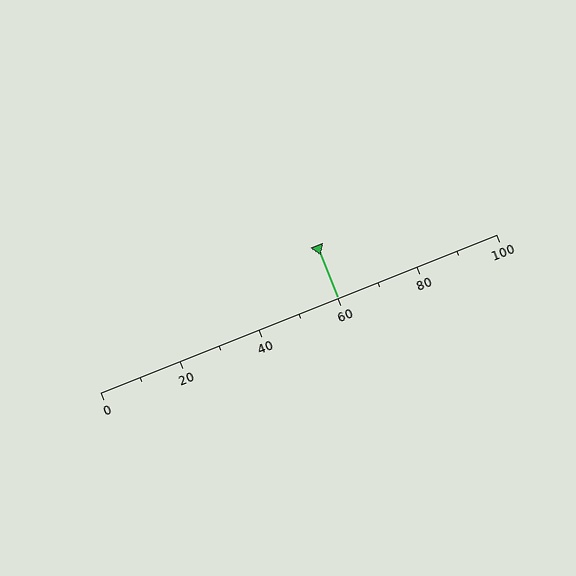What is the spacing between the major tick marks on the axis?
The major ticks are spaced 20 apart.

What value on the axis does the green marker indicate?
The marker indicates approximately 60.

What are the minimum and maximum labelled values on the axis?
The axis runs from 0 to 100.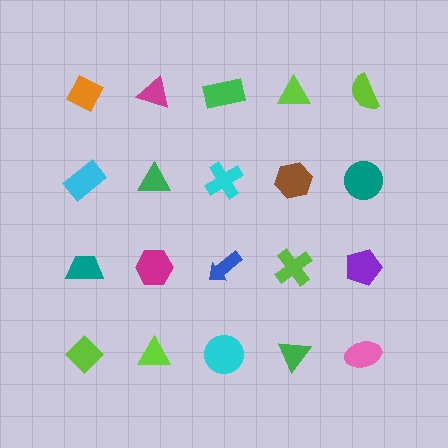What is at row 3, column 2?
A magenta hexagon.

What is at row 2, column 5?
A teal circle.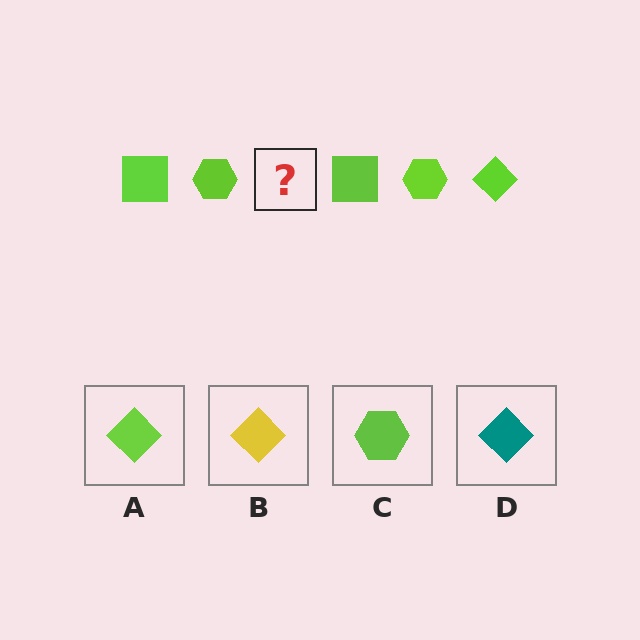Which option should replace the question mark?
Option A.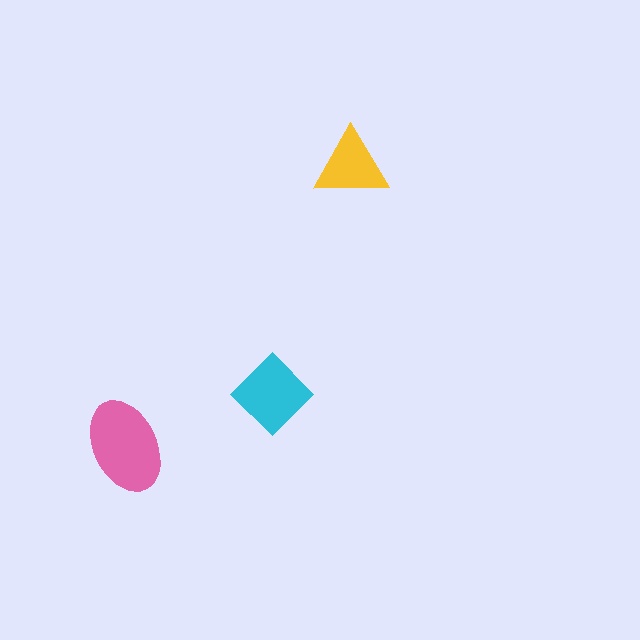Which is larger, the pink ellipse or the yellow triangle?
The pink ellipse.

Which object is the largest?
The pink ellipse.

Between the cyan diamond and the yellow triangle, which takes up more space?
The cyan diamond.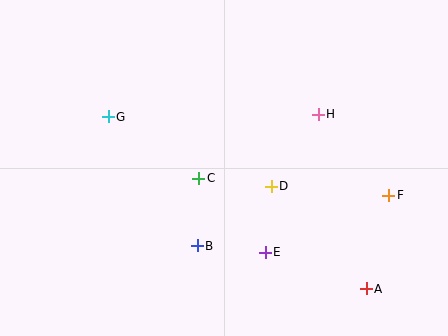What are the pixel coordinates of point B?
Point B is at (197, 246).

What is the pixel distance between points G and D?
The distance between G and D is 177 pixels.